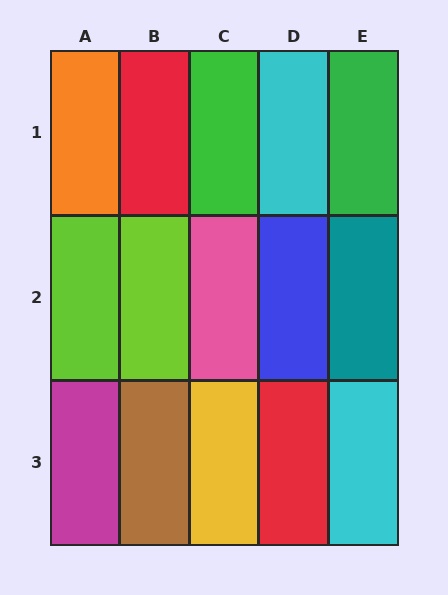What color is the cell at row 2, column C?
Pink.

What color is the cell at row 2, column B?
Lime.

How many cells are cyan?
2 cells are cyan.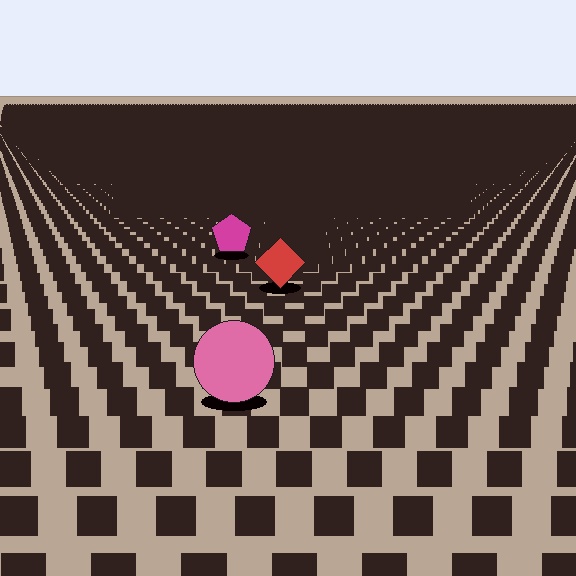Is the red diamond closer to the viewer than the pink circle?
No. The pink circle is closer — you can tell from the texture gradient: the ground texture is coarser near it.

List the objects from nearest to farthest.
From nearest to farthest: the pink circle, the red diamond, the magenta pentagon.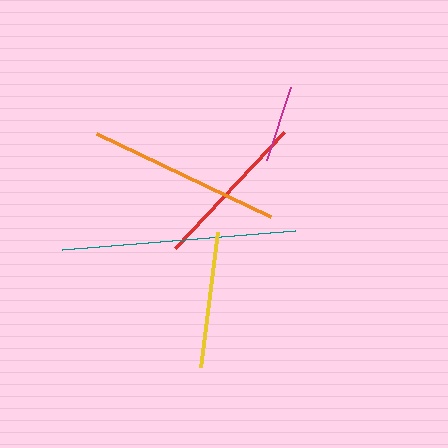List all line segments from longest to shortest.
From longest to shortest: teal, orange, red, yellow, magenta.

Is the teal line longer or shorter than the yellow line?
The teal line is longer than the yellow line.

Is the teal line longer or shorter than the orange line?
The teal line is longer than the orange line.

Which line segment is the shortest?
The magenta line is the shortest at approximately 77 pixels.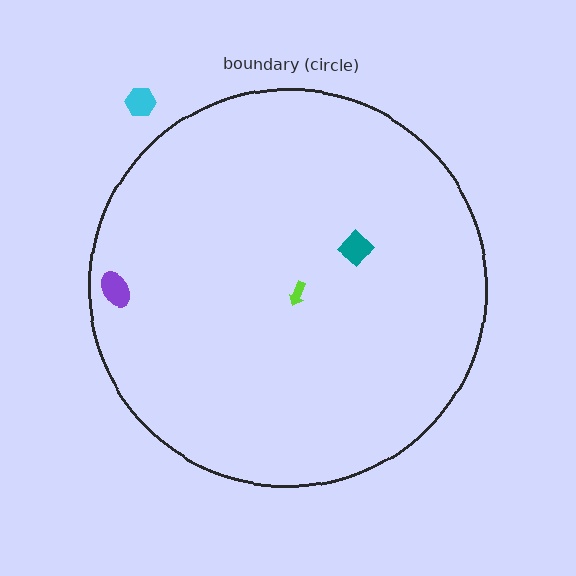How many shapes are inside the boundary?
3 inside, 1 outside.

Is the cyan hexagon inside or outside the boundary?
Outside.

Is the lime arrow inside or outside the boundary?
Inside.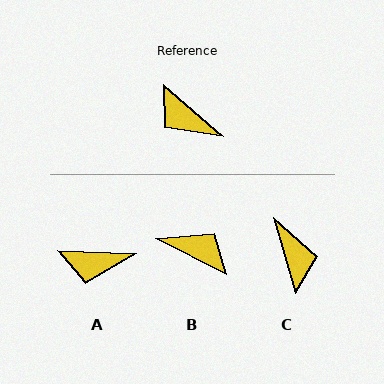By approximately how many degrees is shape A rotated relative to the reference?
Approximately 39 degrees counter-clockwise.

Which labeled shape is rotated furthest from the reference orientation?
B, about 166 degrees away.